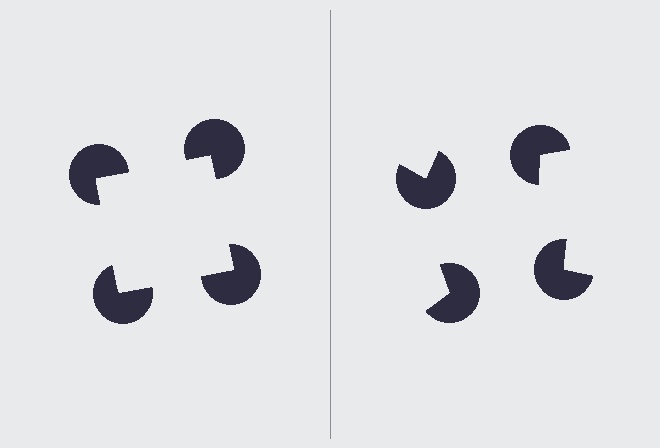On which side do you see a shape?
An illusory square appears on the left side. On the right side the wedge cuts are rotated, so no coherent shape forms.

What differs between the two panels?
The pac-man discs are positioned identically on both sides; only the wedge orientations differ. On the left they align to a square; on the right they are misaligned.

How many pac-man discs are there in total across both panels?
8 — 4 on each side.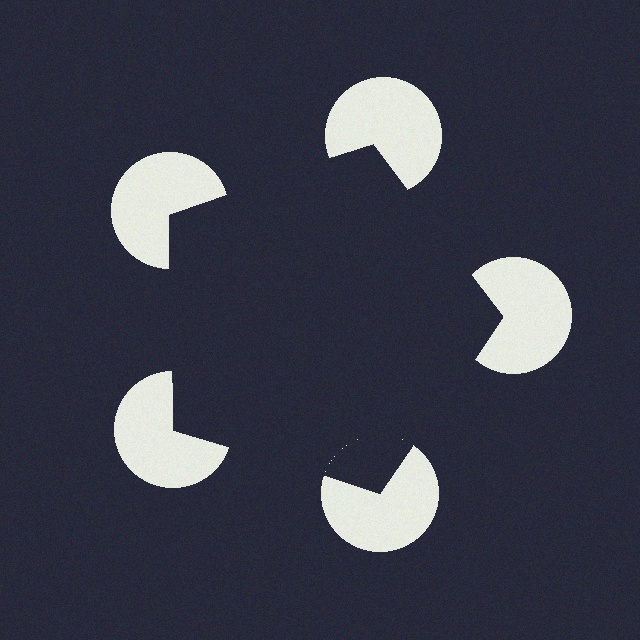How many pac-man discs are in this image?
There are 5 — one at each vertex of the illusory pentagon.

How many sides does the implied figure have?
5 sides.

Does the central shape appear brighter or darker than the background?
It typically appears slightly darker than the background, even though no actual brightness change is drawn.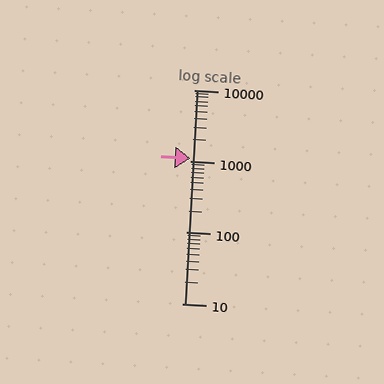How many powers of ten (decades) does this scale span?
The scale spans 3 decades, from 10 to 10000.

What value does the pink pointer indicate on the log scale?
The pointer indicates approximately 1100.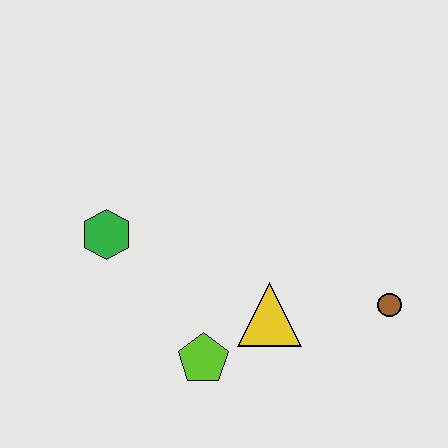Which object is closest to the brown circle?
The yellow triangle is closest to the brown circle.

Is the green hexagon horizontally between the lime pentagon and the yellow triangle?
No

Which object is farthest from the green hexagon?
The brown circle is farthest from the green hexagon.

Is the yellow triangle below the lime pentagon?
No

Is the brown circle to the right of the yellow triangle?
Yes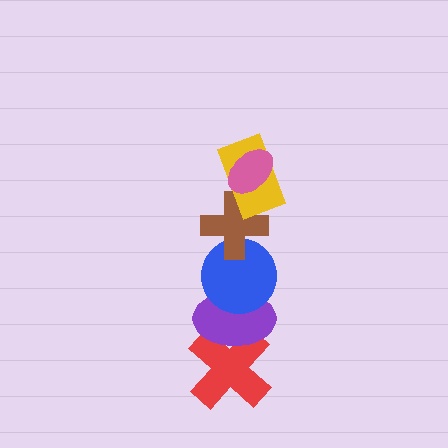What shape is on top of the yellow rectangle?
The pink ellipse is on top of the yellow rectangle.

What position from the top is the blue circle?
The blue circle is 4th from the top.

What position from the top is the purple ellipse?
The purple ellipse is 5th from the top.